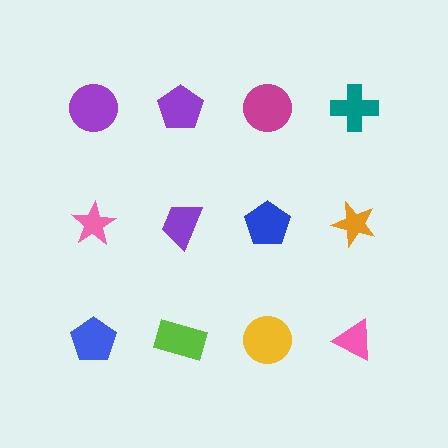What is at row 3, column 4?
A pink triangle.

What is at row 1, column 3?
A magenta circle.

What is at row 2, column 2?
A purple trapezoid.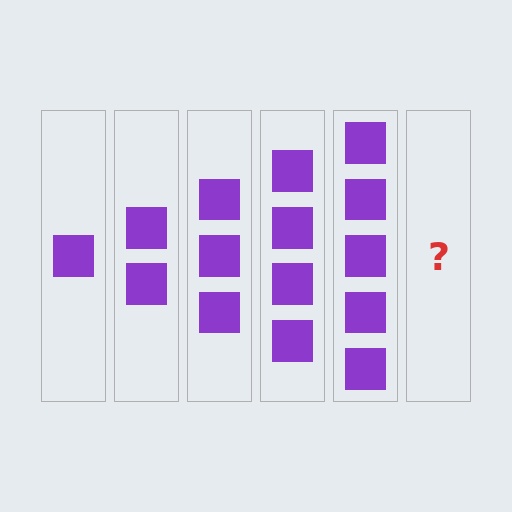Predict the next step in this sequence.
The next step is 6 squares.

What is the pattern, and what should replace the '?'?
The pattern is that each step adds one more square. The '?' should be 6 squares.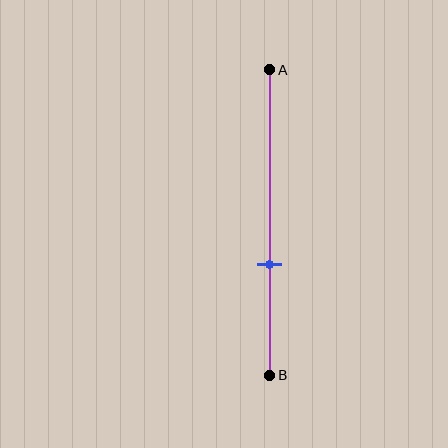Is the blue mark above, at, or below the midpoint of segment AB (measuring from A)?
The blue mark is below the midpoint of segment AB.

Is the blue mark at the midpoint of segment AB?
No, the mark is at about 65% from A, not at the 50% midpoint.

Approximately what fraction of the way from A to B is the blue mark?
The blue mark is approximately 65% of the way from A to B.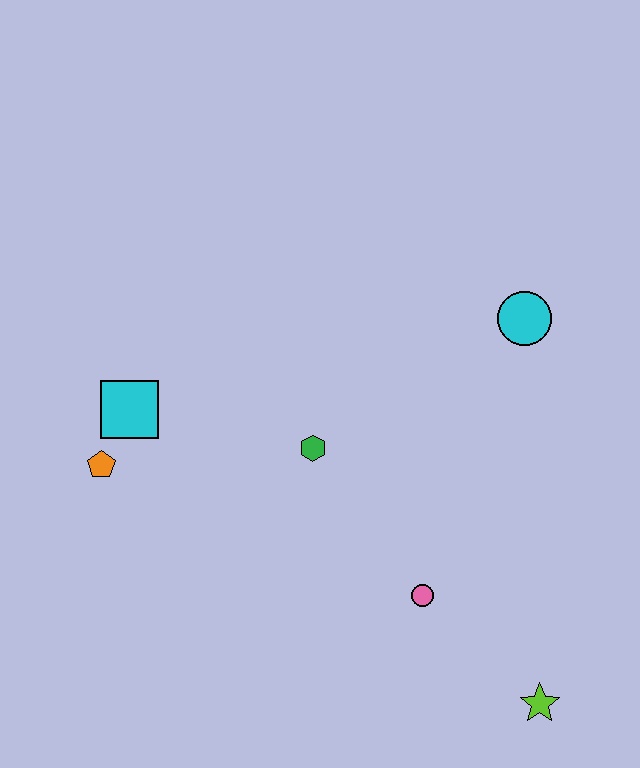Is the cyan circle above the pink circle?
Yes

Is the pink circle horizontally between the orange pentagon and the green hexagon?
No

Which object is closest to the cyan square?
The orange pentagon is closest to the cyan square.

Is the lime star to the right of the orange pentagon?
Yes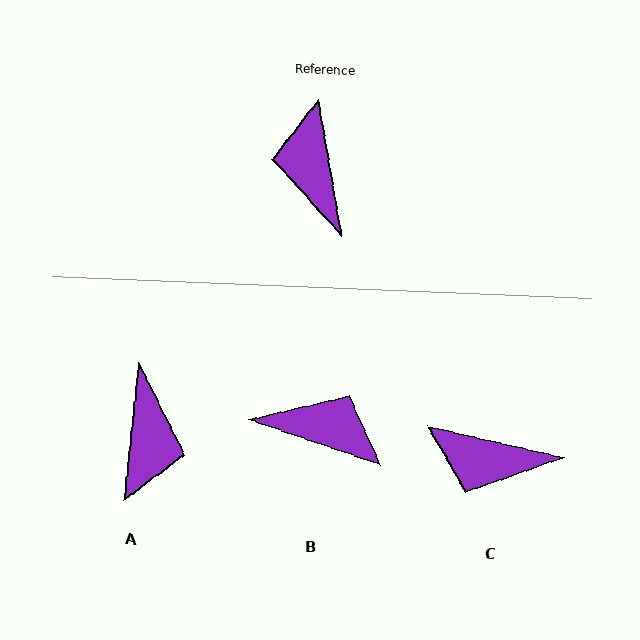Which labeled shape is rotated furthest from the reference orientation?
A, about 164 degrees away.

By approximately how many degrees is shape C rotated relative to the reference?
Approximately 67 degrees counter-clockwise.